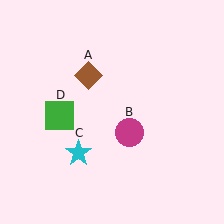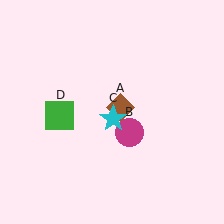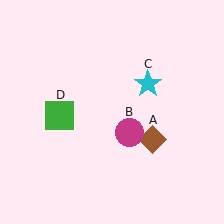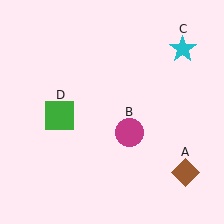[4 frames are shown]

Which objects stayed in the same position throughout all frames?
Magenta circle (object B) and green square (object D) remained stationary.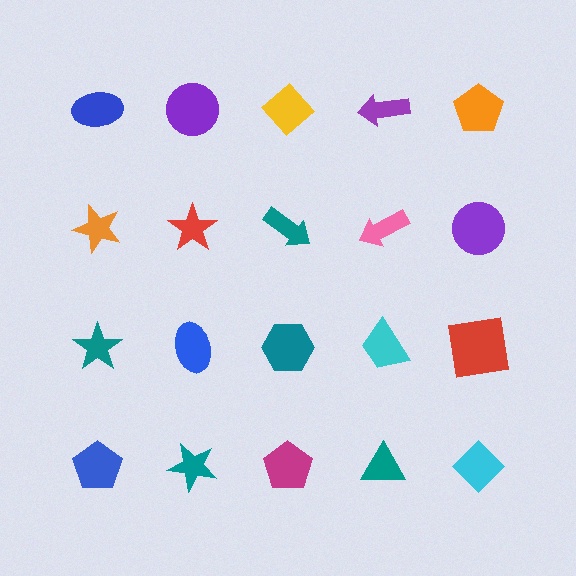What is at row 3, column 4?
A cyan trapezoid.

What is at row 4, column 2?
A teal star.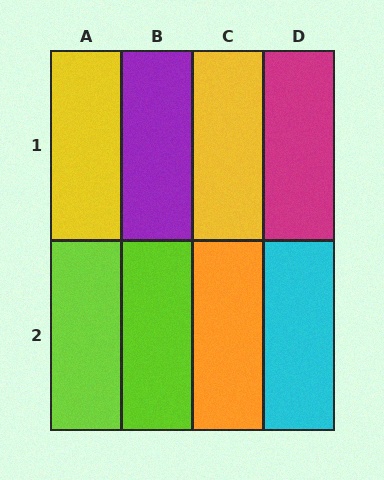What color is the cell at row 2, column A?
Lime.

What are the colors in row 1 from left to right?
Yellow, purple, yellow, magenta.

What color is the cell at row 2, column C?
Orange.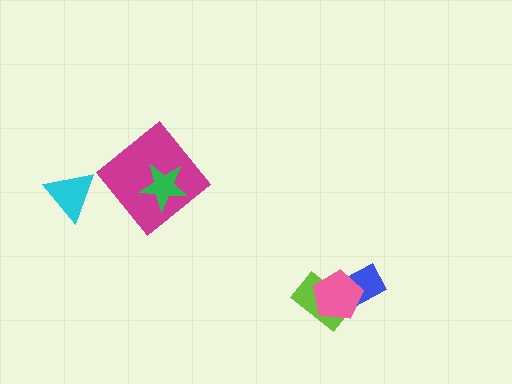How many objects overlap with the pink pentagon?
2 objects overlap with the pink pentagon.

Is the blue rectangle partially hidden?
Yes, it is partially covered by another shape.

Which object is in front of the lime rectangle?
The pink pentagon is in front of the lime rectangle.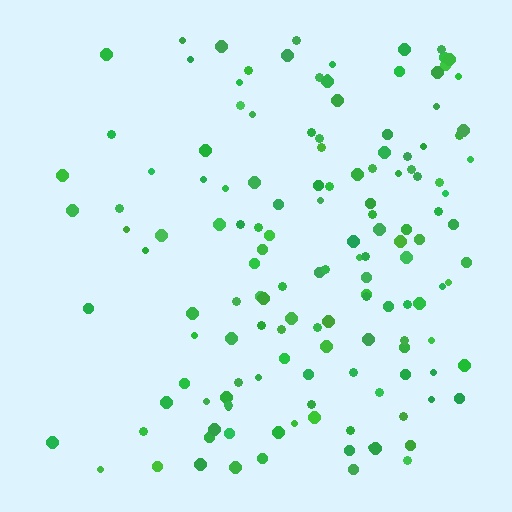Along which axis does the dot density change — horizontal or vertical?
Horizontal.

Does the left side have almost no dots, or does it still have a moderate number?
Still a moderate number, just noticeably fewer than the right.